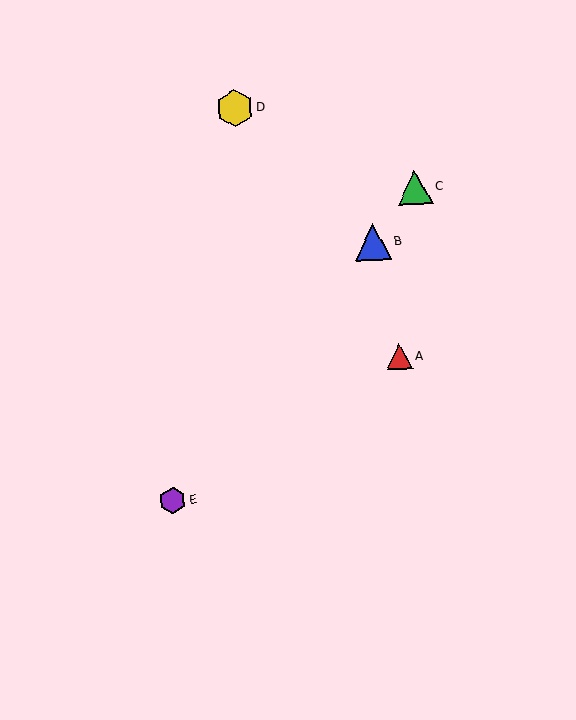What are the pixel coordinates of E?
Object E is at (173, 501).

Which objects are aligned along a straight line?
Objects B, C, E are aligned along a straight line.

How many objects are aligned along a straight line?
3 objects (B, C, E) are aligned along a straight line.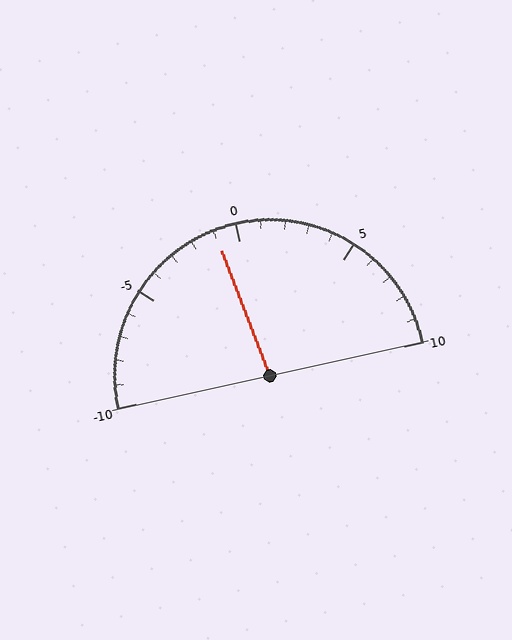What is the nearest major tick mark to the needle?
The nearest major tick mark is 0.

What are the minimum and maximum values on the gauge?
The gauge ranges from -10 to 10.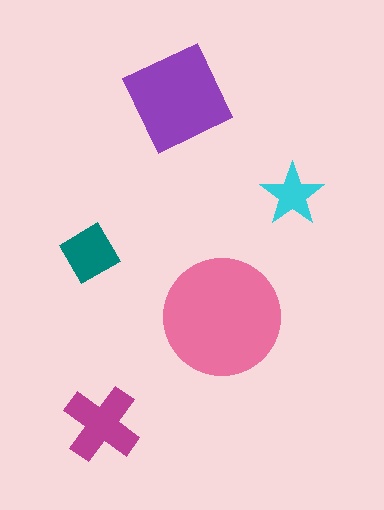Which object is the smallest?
The cyan star.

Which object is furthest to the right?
The cyan star is rightmost.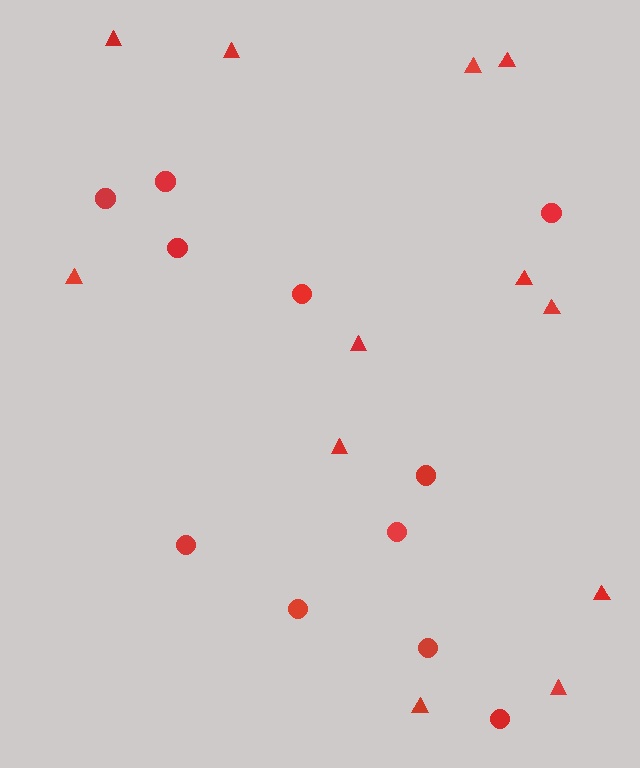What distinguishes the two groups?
There are 2 groups: one group of circles (11) and one group of triangles (12).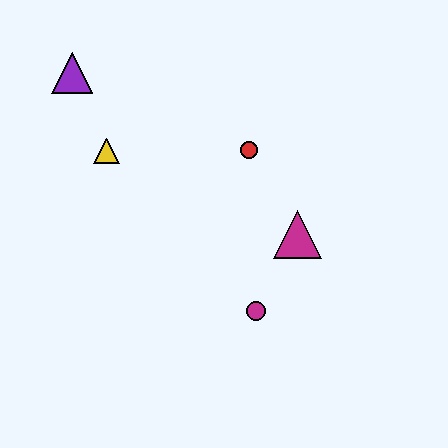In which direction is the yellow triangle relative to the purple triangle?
The yellow triangle is below the purple triangle.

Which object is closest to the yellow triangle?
The purple triangle is closest to the yellow triangle.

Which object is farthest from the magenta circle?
The purple triangle is farthest from the magenta circle.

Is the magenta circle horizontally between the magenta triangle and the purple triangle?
Yes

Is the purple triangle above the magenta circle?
Yes